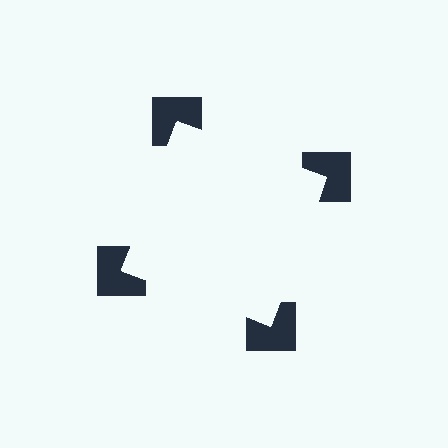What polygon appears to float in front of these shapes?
An illusory square — its edges are inferred from the aligned wedge cuts in the notched squares, not physically drawn.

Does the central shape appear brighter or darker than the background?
It typically appears slightly brighter than the background, even though no actual brightness change is drawn.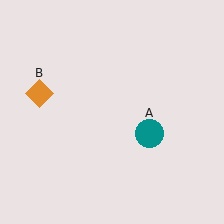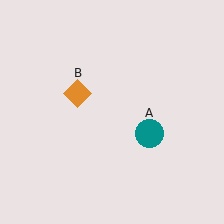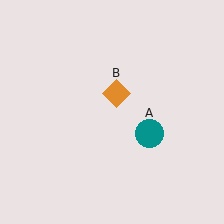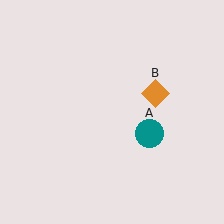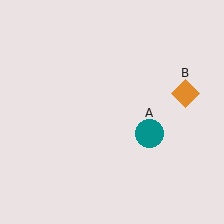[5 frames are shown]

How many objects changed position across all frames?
1 object changed position: orange diamond (object B).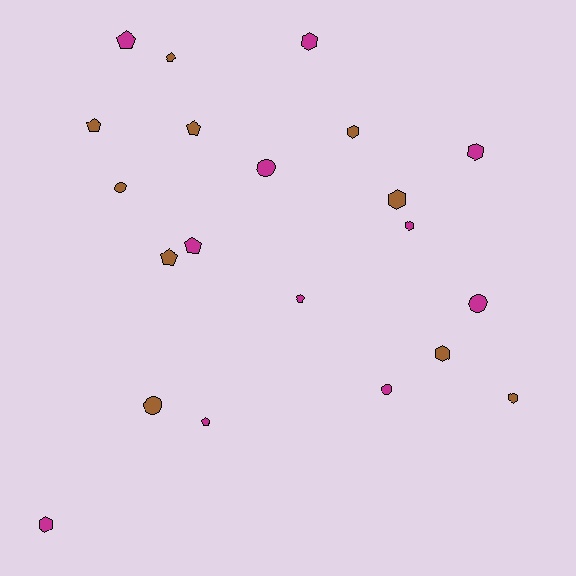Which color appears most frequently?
Magenta, with 11 objects.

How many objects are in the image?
There are 21 objects.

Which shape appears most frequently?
Hexagon, with 8 objects.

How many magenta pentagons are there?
There are 4 magenta pentagons.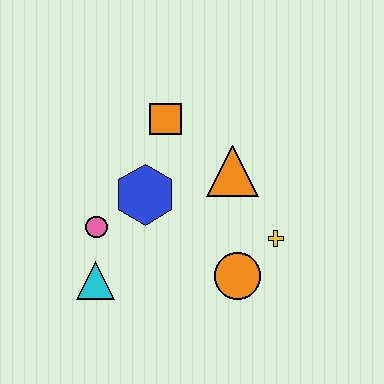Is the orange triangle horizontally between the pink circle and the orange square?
No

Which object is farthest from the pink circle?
The yellow cross is farthest from the pink circle.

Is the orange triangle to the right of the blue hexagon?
Yes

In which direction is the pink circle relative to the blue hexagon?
The pink circle is to the left of the blue hexagon.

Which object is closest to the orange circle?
The yellow cross is closest to the orange circle.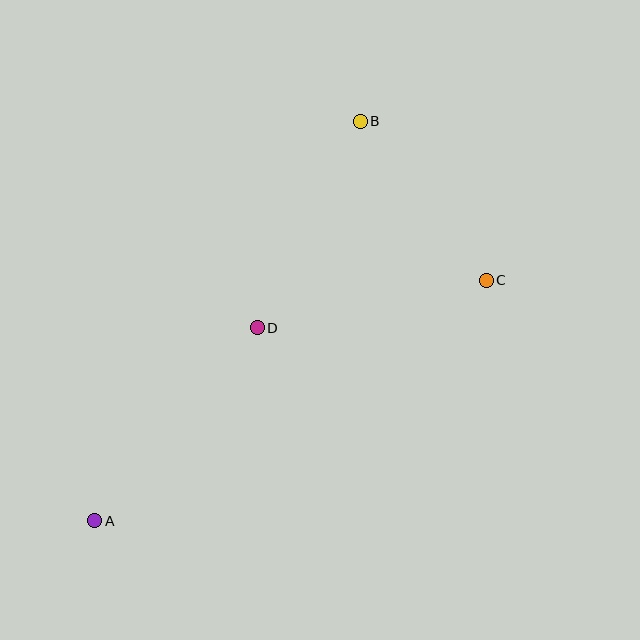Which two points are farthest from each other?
Points A and B are farthest from each other.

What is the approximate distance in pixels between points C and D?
The distance between C and D is approximately 234 pixels.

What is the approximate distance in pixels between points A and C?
The distance between A and C is approximately 459 pixels.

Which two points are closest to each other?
Points B and C are closest to each other.